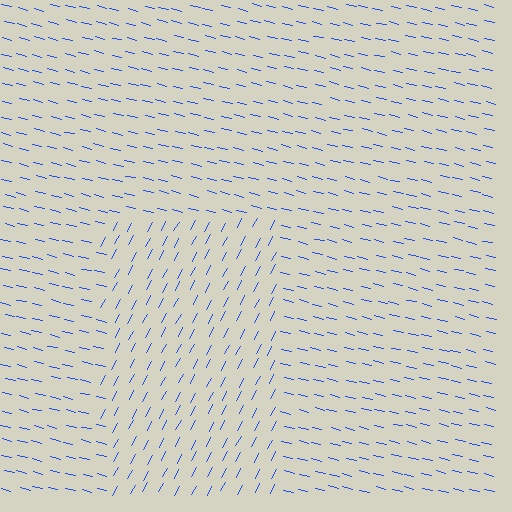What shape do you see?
I see a rectangle.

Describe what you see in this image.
The image is filled with small blue line segments. A rectangle region in the image has lines oriented differently from the surrounding lines, creating a visible texture boundary.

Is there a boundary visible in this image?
Yes, there is a texture boundary formed by a change in line orientation.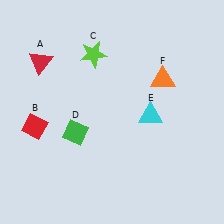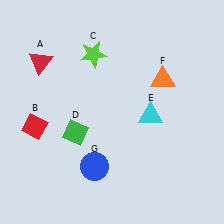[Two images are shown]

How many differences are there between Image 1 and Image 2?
There is 1 difference between the two images.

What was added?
A blue circle (G) was added in Image 2.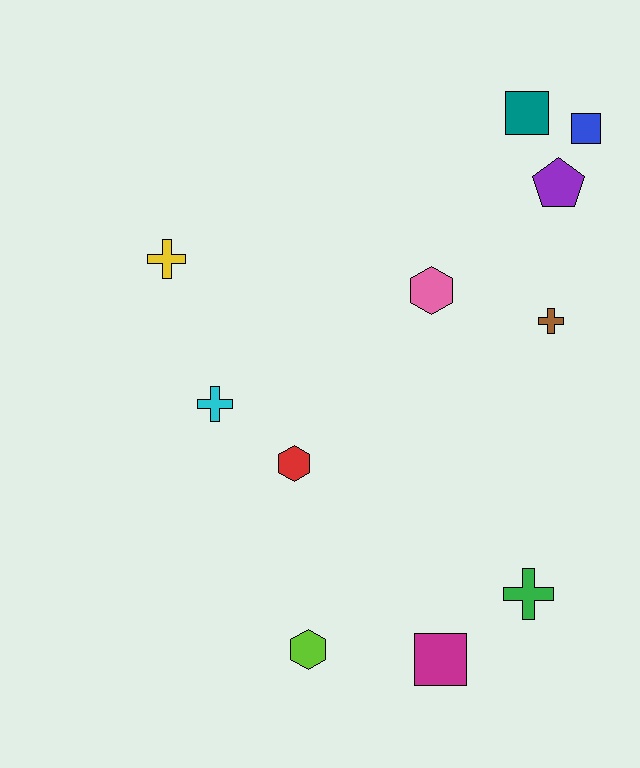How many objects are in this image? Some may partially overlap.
There are 11 objects.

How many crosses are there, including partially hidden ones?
There are 4 crosses.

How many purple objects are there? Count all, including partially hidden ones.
There is 1 purple object.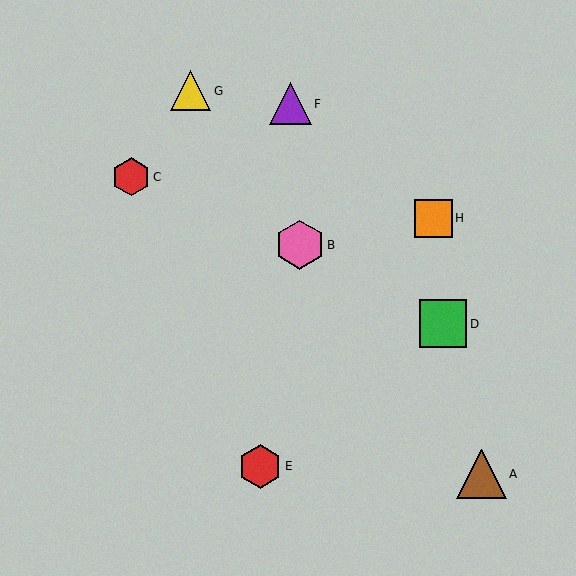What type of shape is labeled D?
Shape D is a green square.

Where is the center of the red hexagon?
The center of the red hexagon is at (260, 466).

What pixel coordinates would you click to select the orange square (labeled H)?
Click at (433, 218) to select the orange square H.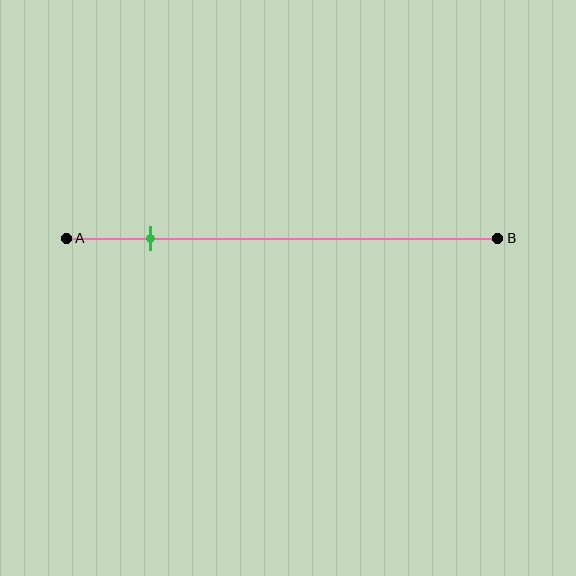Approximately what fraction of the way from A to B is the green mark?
The green mark is approximately 20% of the way from A to B.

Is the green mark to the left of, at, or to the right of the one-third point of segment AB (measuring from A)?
The green mark is to the left of the one-third point of segment AB.